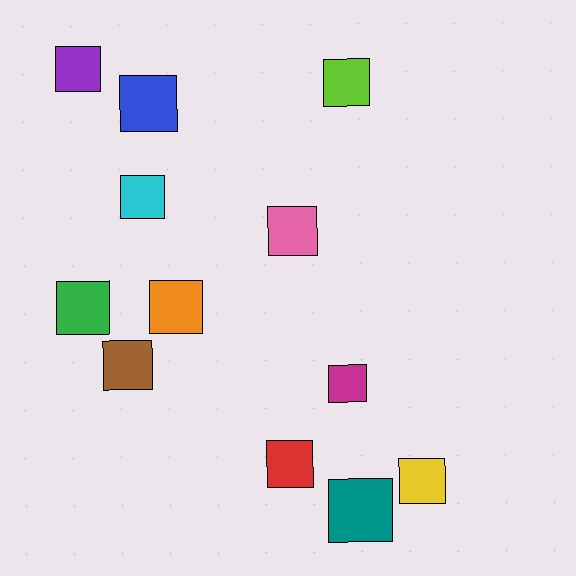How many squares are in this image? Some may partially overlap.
There are 12 squares.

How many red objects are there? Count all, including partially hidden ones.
There is 1 red object.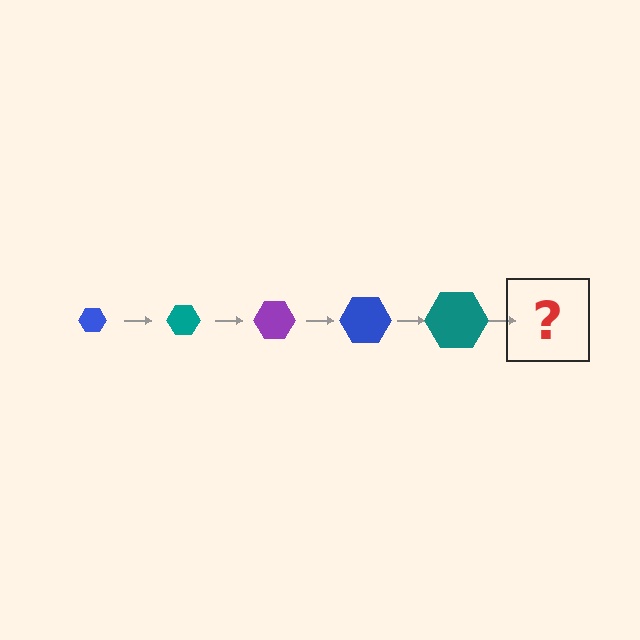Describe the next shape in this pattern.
It should be a purple hexagon, larger than the previous one.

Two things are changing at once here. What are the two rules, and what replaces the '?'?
The two rules are that the hexagon grows larger each step and the color cycles through blue, teal, and purple. The '?' should be a purple hexagon, larger than the previous one.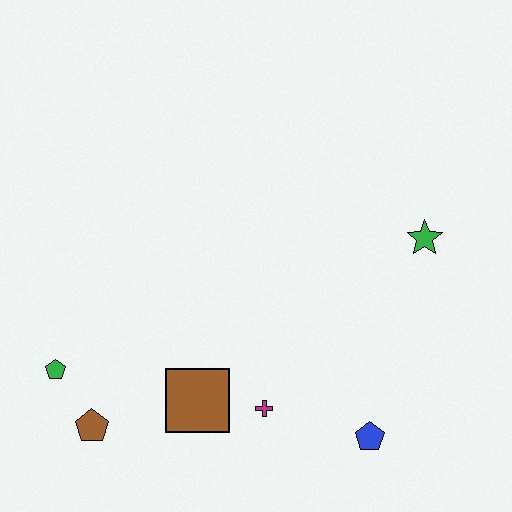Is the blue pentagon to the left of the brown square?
No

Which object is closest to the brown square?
The magenta cross is closest to the brown square.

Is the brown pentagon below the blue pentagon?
No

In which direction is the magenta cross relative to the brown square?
The magenta cross is to the right of the brown square.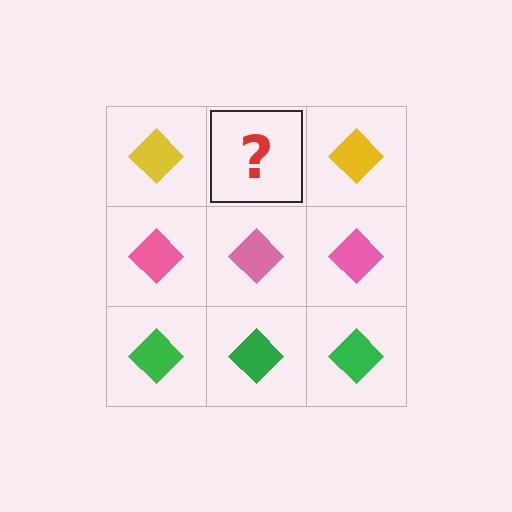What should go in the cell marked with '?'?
The missing cell should contain a yellow diamond.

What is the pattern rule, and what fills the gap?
The rule is that each row has a consistent color. The gap should be filled with a yellow diamond.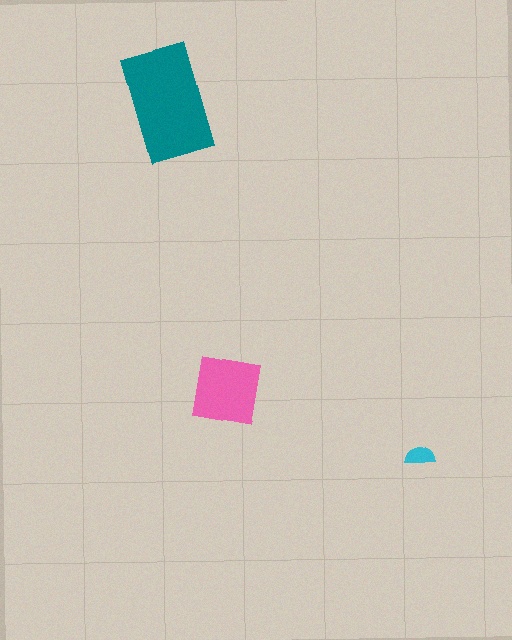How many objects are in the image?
There are 3 objects in the image.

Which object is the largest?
The teal rectangle.